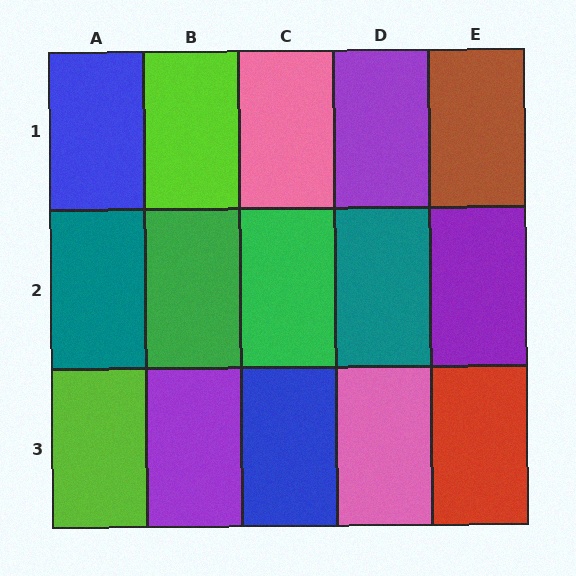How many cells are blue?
2 cells are blue.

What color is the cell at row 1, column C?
Pink.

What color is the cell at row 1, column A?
Blue.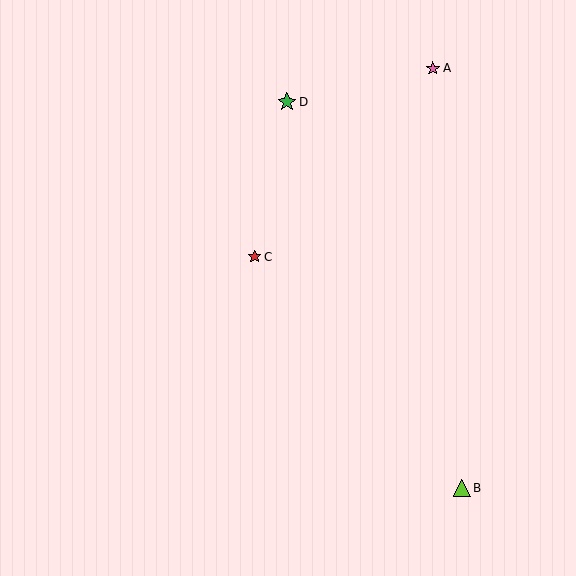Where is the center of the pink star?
The center of the pink star is at (433, 69).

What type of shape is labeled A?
Shape A is a pink star.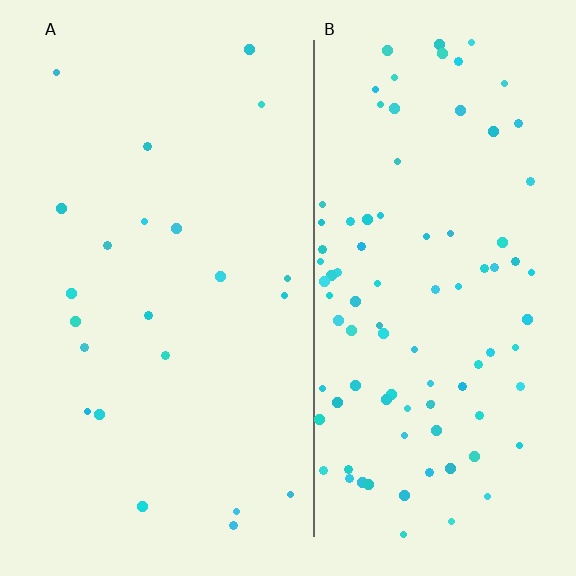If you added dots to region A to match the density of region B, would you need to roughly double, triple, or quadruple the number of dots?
Approximately quadruple.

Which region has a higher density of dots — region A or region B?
B (the right).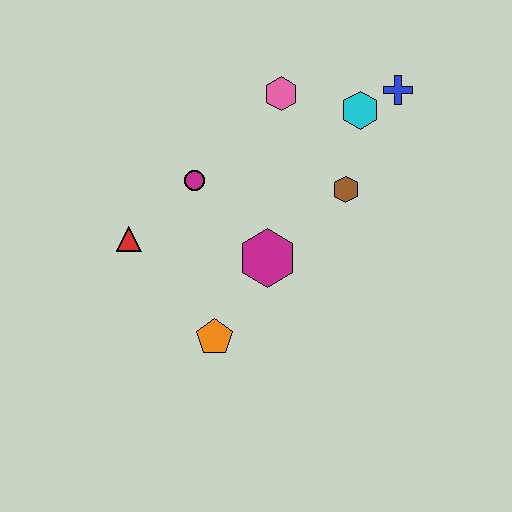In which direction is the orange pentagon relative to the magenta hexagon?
The orange pentagon is below the magenta hexagon.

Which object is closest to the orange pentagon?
The magenta hexagon is closest to the orange pentagon.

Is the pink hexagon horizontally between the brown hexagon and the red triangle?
Yes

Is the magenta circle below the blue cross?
Yes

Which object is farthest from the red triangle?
The blue cross is farthest from the red triangle.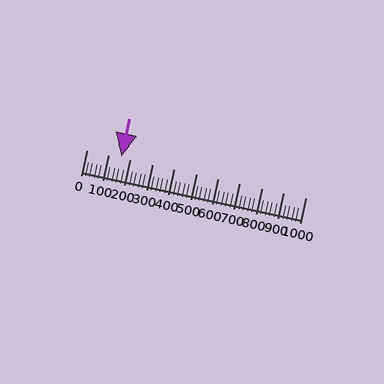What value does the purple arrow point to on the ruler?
The purple arrow points to approximately 160.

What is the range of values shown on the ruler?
The ruler shows values from 0 to 1000.